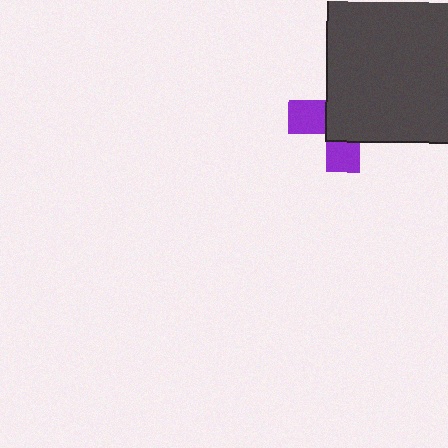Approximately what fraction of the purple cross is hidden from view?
Roughly 65% of the purple cross is hidden behind the dark gray square.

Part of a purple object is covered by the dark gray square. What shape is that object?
It is a cross.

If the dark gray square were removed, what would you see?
You would see the complete purple cross.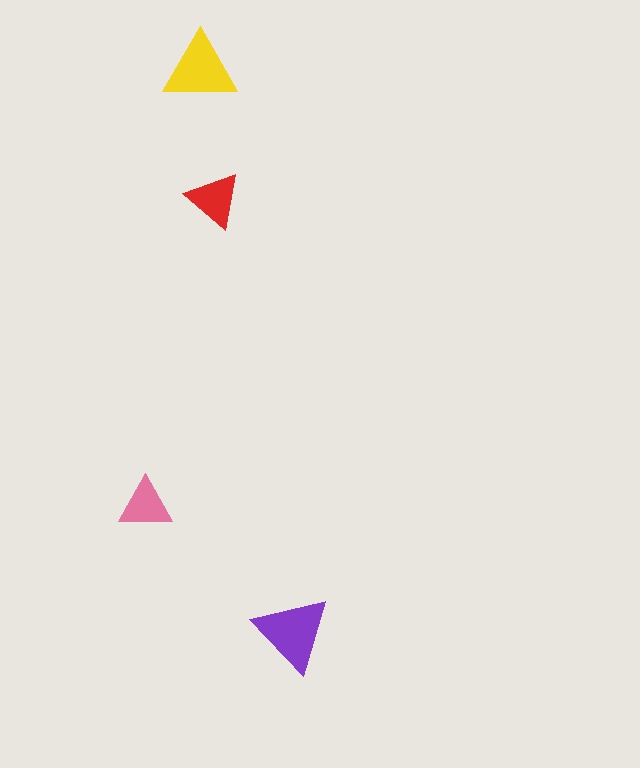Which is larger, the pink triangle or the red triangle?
The red one.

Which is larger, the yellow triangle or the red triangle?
The yellow one.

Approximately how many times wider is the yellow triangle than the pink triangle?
About 1.5 times wider.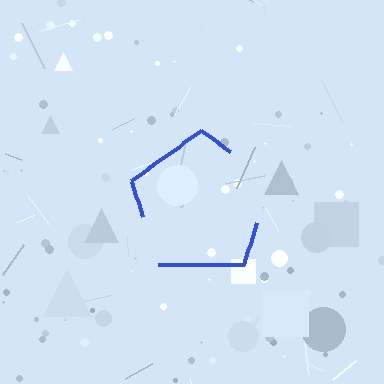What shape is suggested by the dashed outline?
The dashed outline suggests a pentagon.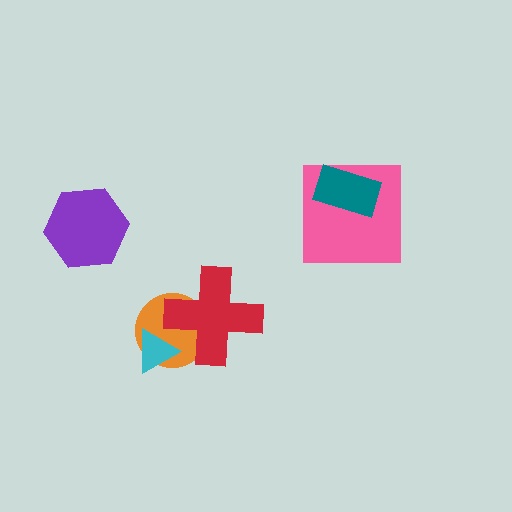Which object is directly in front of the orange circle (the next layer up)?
The cyan triangle is directly in front of the orange circle.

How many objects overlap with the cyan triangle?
2 objects overlap with the cyan triangle.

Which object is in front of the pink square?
The teal rectangle is in front of the pink square.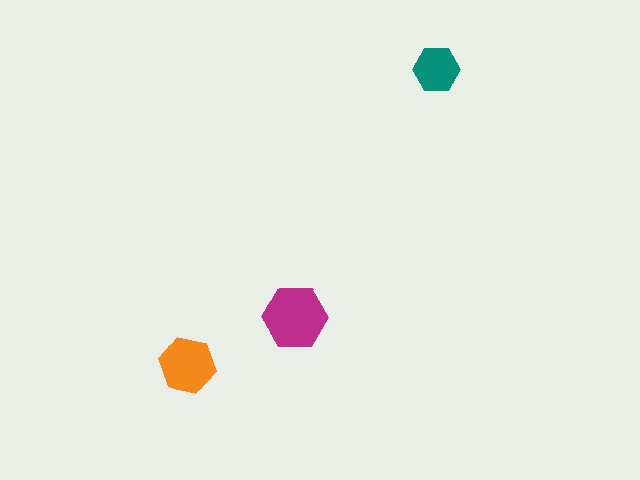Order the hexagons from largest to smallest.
the magenta one, the orange one, the teal one.